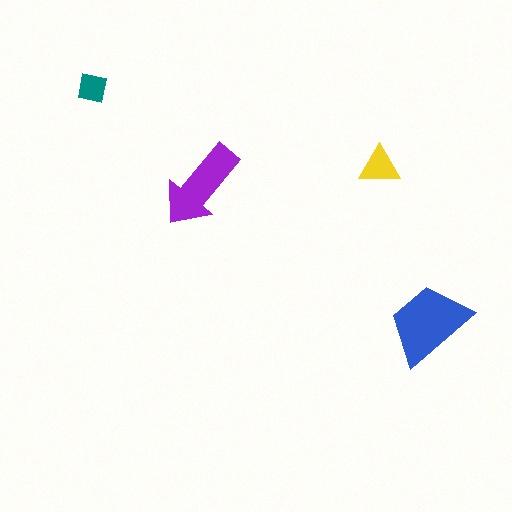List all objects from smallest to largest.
The teal square, the yellow triangle, the purple arrow, the blue trapezoid.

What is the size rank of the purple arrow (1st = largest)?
2nd.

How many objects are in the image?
There are 4 objects in the image.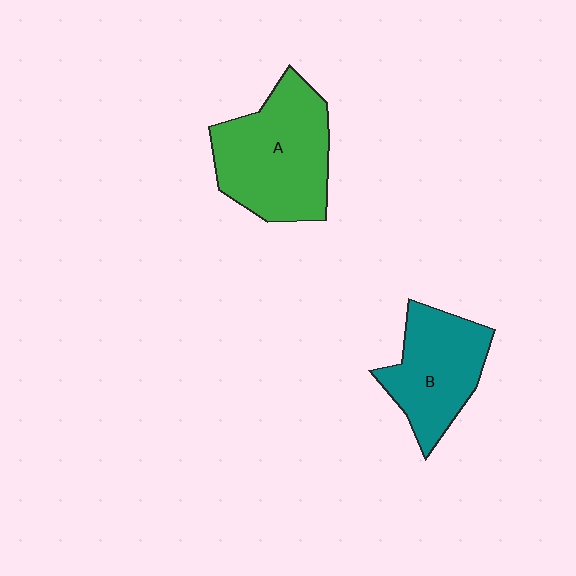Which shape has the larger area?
Shape A (green).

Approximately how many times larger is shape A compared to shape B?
Approximately 1.3 times.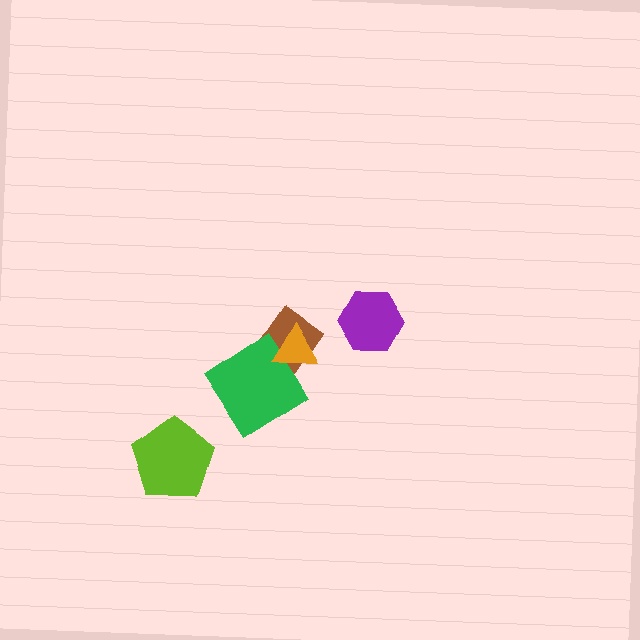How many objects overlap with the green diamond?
2 objects overlap with the green diamond.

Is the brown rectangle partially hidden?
Yes, it is partially covered by another shape.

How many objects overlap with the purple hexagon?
0 objects overlap with the purple hexagon.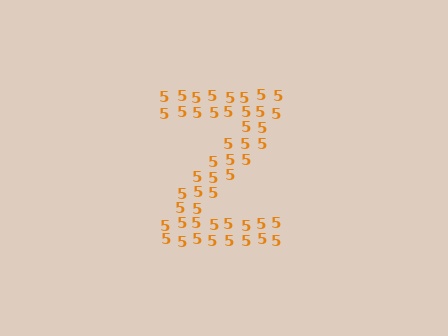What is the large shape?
The large shape is the letter Z.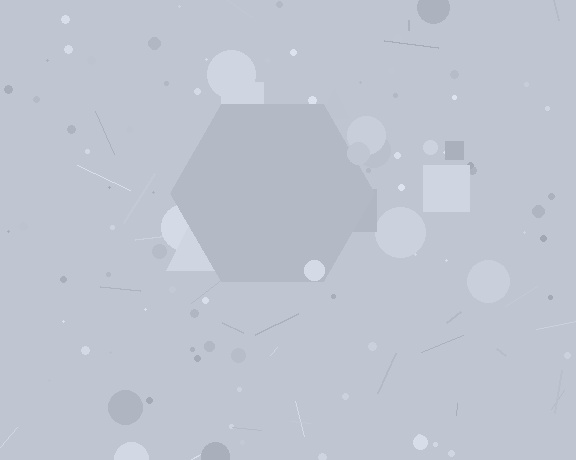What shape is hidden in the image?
A hexagon is hidden in the image.